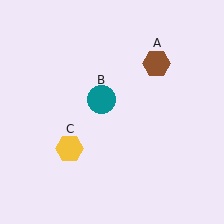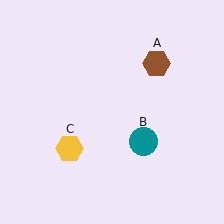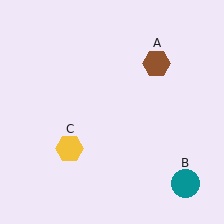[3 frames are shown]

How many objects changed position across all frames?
1 object changed position: teal circle (object B).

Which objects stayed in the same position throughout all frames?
Brown hexagon (object A) and yellow hexagon (object C) remained stationary.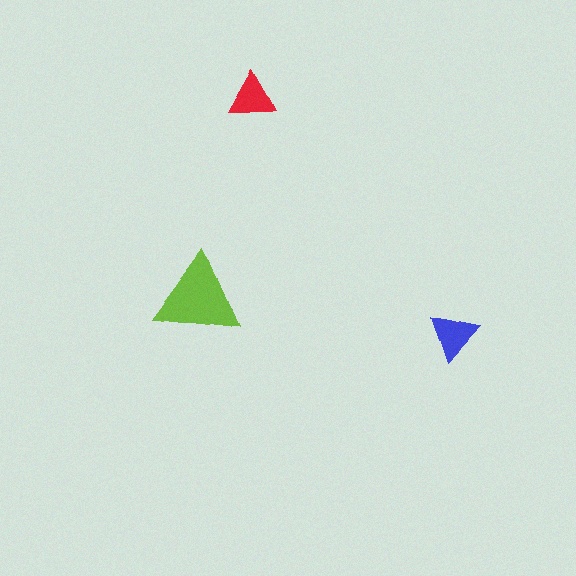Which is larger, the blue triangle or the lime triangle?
The lime one.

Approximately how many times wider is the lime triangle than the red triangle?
About 2 times wider.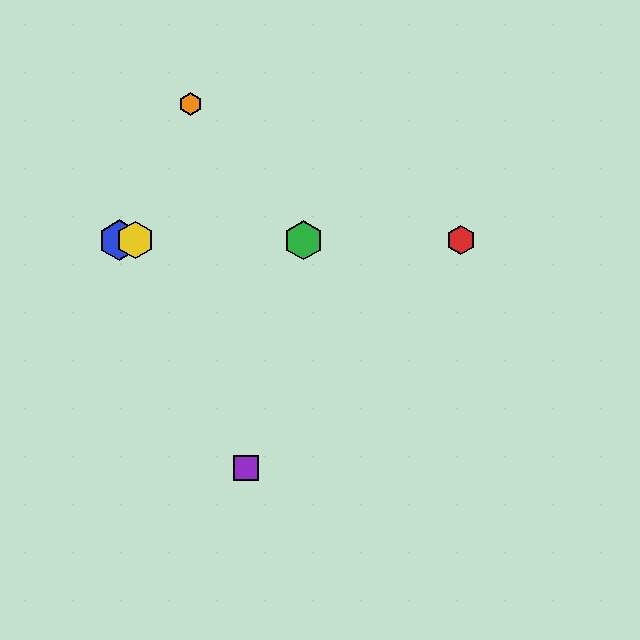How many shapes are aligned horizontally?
4 shapes (the red hexagon, the blue hexagon, the green hexagon, the yellow hexagon) are aligned horizontally.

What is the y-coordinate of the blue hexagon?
The blue hexagon is at y≈240.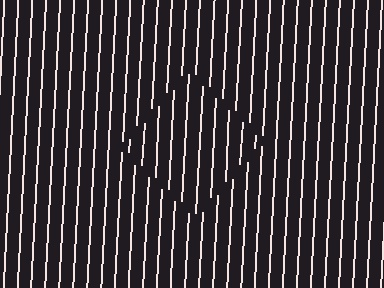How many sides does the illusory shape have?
4 sides — the line-ends trace a square.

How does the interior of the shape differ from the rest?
The interior of the shape contains the same grating, shifted by half a period — the contour is defined by the phase discontinuity where line-ends from the inner and outer gratings abut.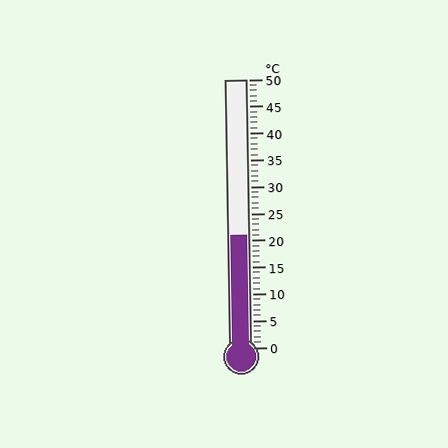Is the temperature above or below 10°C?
The temperature is above 10°C.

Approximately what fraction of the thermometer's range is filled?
The thermometer is filled to approximately 40% of its range.